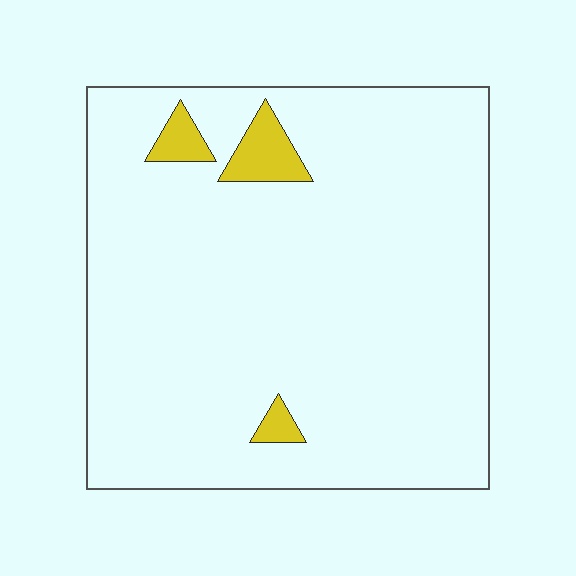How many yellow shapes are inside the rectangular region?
3.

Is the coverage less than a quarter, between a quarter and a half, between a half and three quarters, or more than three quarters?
Less than a quarter.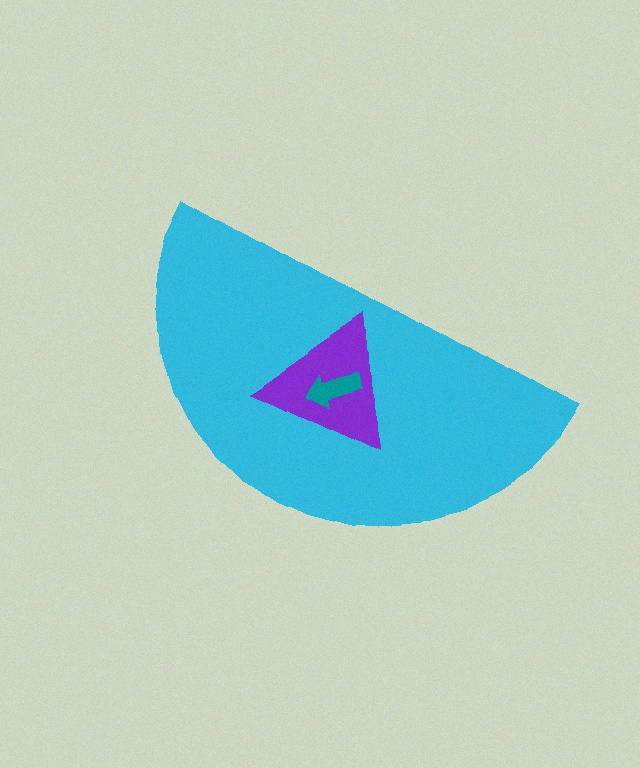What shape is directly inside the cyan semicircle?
The purple triangle.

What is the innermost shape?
The teal arrow.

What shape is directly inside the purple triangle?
The teal arrow.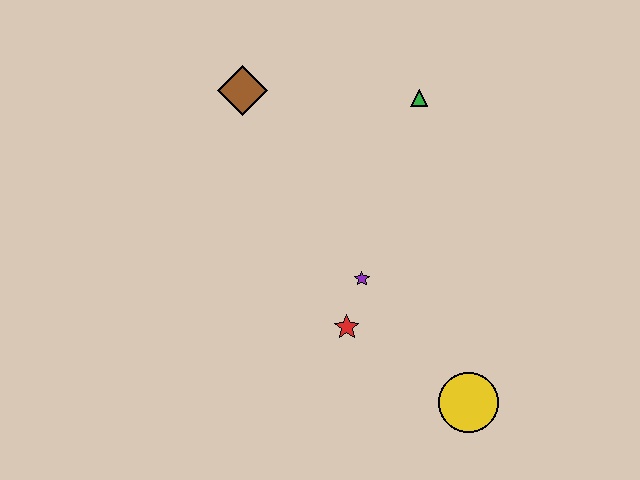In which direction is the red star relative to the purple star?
The red star is below the purple star.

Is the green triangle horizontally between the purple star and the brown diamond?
No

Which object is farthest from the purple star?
The brown diamond is farthest from the purple star.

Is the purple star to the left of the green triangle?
Yes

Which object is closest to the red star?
The purple star is closest to the red star.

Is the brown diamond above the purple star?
Yes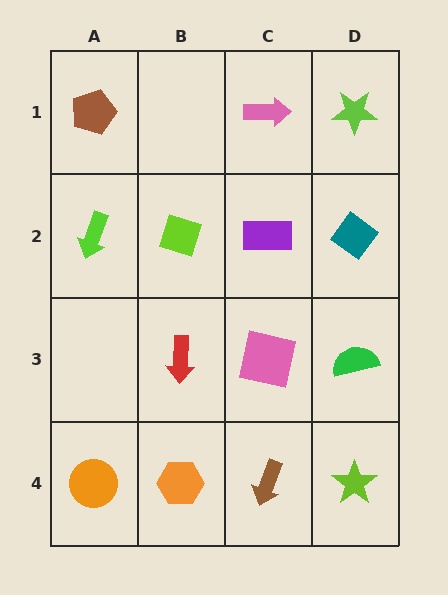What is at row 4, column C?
A brown arrow.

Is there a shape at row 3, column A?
No, that cell is empty.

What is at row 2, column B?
A lime diamond.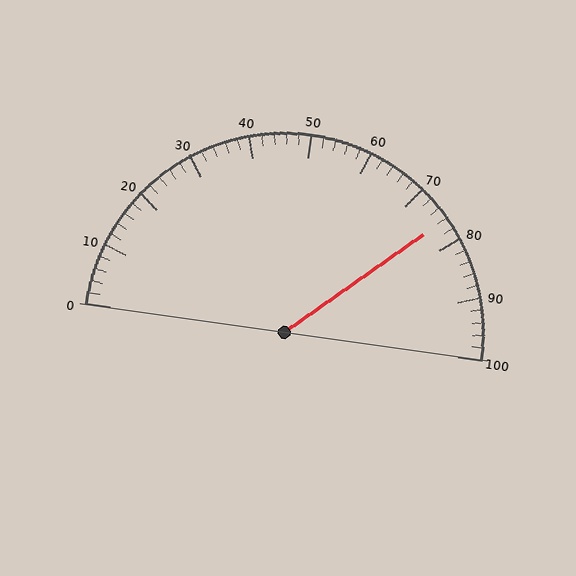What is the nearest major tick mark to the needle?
The nearest major tick mark is 80.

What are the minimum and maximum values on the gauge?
The gauge ranges from 0 to 100.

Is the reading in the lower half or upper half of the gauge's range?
The reading is in the upper half of the range (0 to 100).